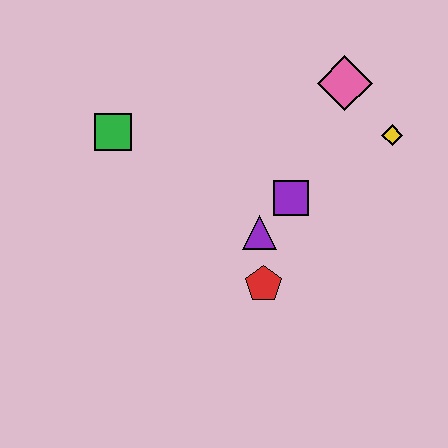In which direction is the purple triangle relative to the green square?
The purple triangle is to the right of the green square.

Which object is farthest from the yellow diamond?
The green square is farthest from the yellow diamond.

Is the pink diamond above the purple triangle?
Yes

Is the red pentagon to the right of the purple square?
No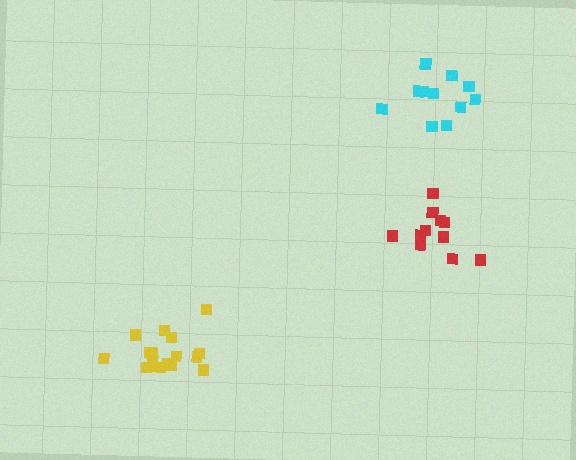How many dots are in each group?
Group 1: 11 dots, Group 2: 11 dots, Group 3: 17 dots (39 total).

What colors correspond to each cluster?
The clusters are colored: red, cyan, yellow.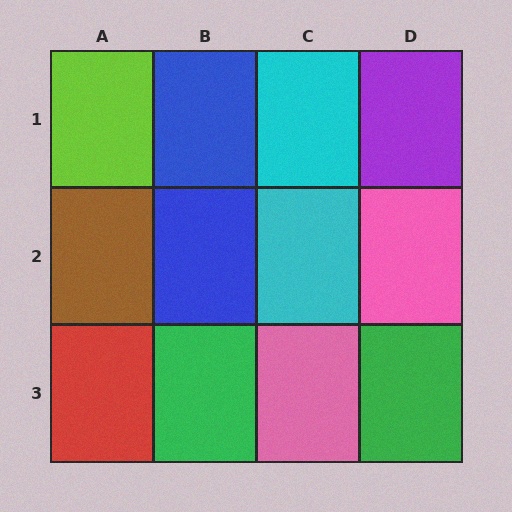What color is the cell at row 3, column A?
Red.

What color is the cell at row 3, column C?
Pink.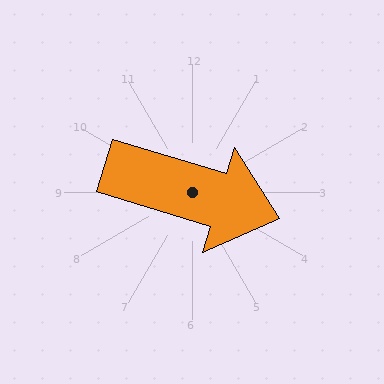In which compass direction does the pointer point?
East.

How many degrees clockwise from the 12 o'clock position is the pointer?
Approximately 107 degrees.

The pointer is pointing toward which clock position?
Roughly 4 o'clock.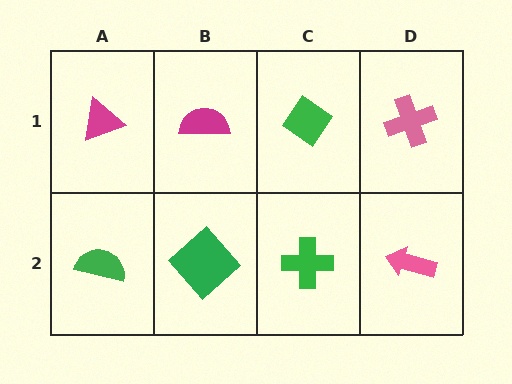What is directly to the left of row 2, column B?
A green semicircle.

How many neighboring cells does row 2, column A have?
2.